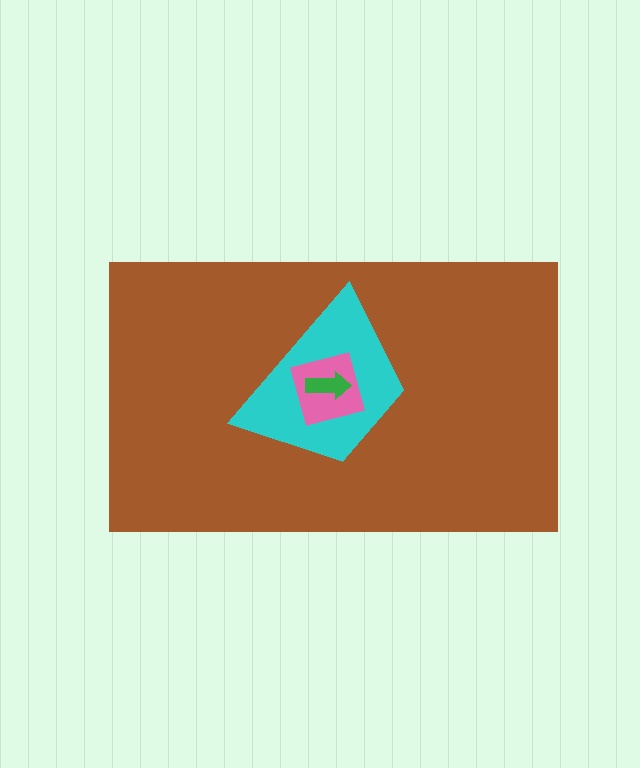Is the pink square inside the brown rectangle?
Yes.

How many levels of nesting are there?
4.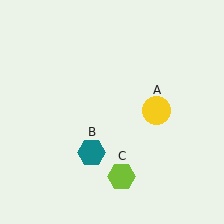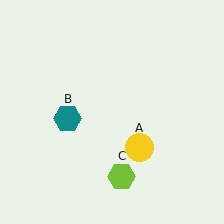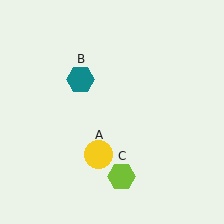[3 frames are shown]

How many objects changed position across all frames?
2 objects changed position: yellow circle (object A), teal hexagon (object B).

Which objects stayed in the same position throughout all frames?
Lime hexagon (object C) remained stationary.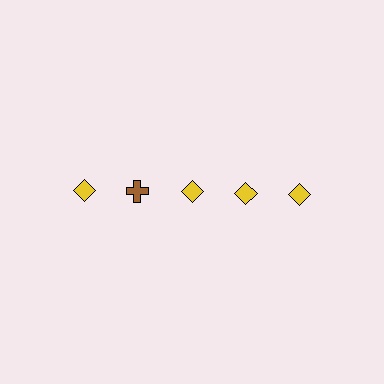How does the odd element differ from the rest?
It differs in both color (brown instead of yellow) and shape (cross instead of diamond).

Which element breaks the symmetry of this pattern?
The brown cross in the top row, second from left column breaks the symmetry. All other shapes are yellow diamonds.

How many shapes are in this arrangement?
There are 5 shapes arranged in a grid pattern.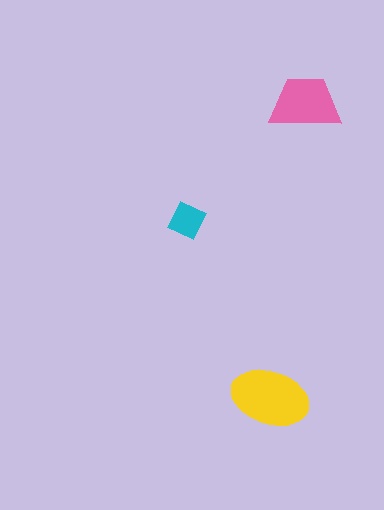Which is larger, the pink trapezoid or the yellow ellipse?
The yellow ellipse.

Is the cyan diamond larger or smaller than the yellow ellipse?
Smaller.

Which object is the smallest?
The cyan diamond.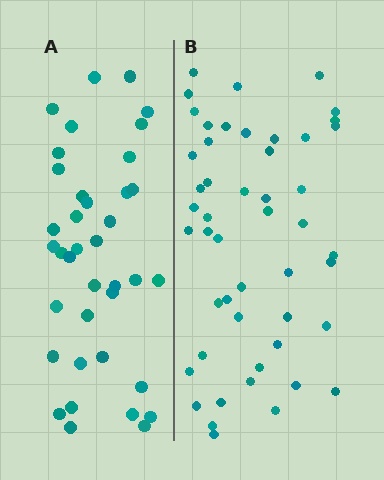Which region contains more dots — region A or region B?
Region B (the right region) has more dots.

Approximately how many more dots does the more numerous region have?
Region B has roughly 12 or so more dots than region A.